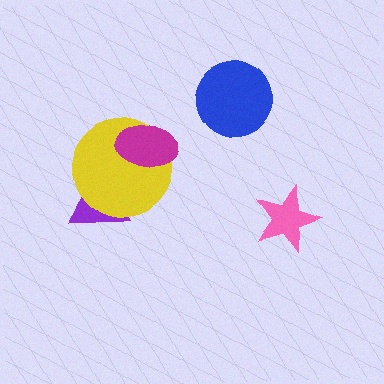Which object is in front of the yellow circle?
The magenta ellipse is in front of the yellow circle.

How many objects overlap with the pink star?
0 objects overlap with the pink star.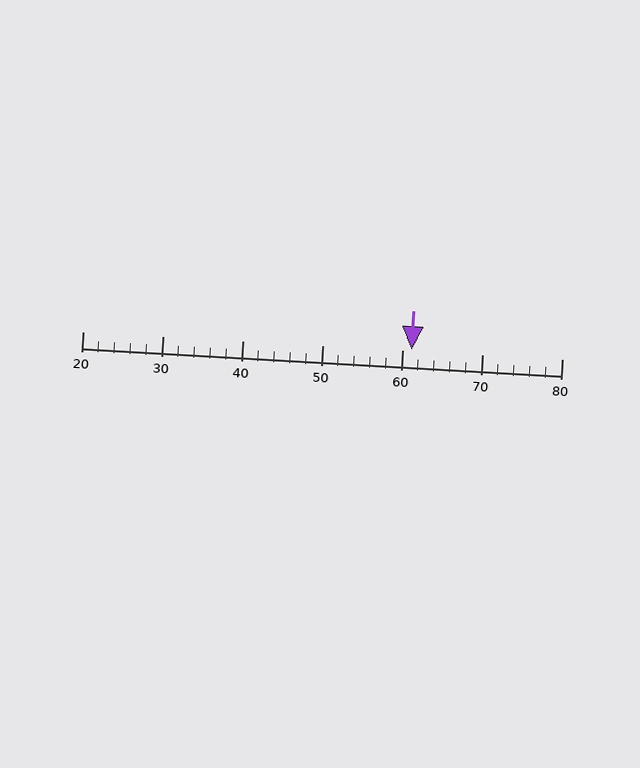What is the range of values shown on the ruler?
The ruler shows values from 20 to 80.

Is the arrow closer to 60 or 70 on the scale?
The arrow is closer to 60.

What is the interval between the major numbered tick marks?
The major tick marks are spaced 10 units apart.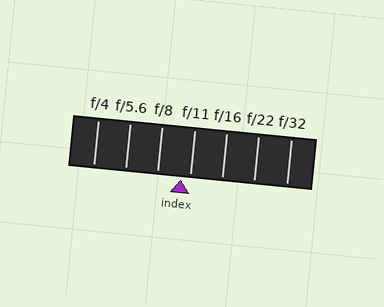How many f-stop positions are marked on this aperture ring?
There are 7 f-stop positions marked.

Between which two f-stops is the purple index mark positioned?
The index mark is between f/8 and f/11.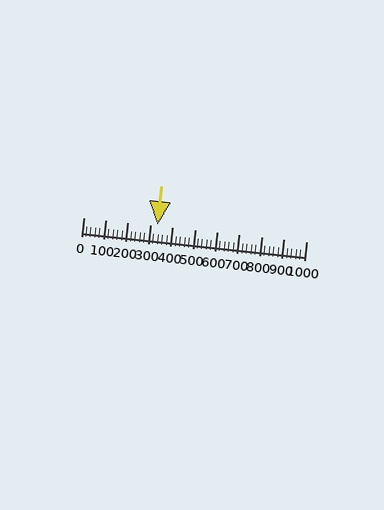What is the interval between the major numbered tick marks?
The major tick marks are spaced 100 units apart.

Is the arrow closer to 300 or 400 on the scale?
The arrow is closer to 300.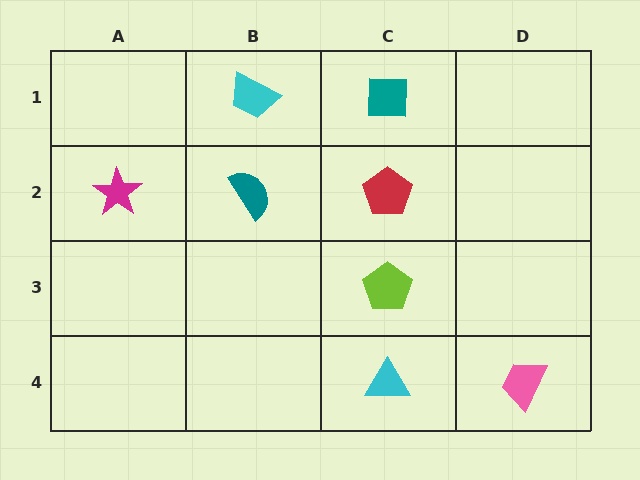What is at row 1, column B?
A cyan trapezoid.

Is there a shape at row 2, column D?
No, that cell is empty.